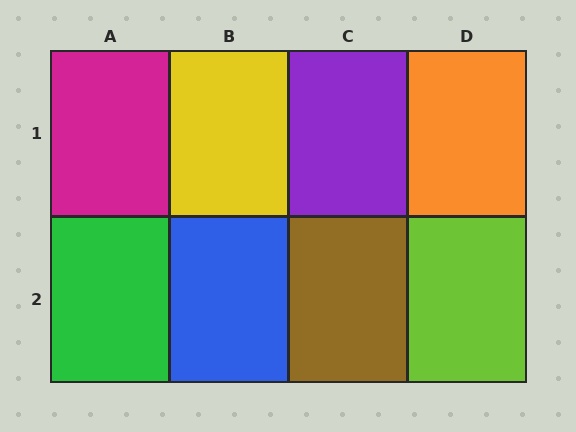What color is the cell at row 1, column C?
Purple.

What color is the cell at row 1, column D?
Orange.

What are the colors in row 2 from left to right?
Green, blue, brown, lime.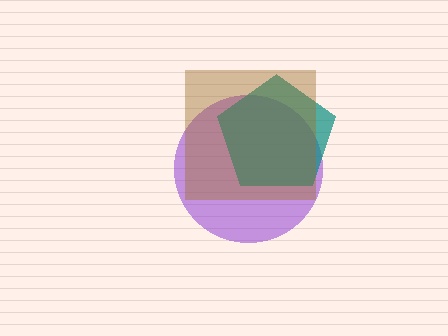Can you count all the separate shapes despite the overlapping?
Yes, there are 3 separate shapes.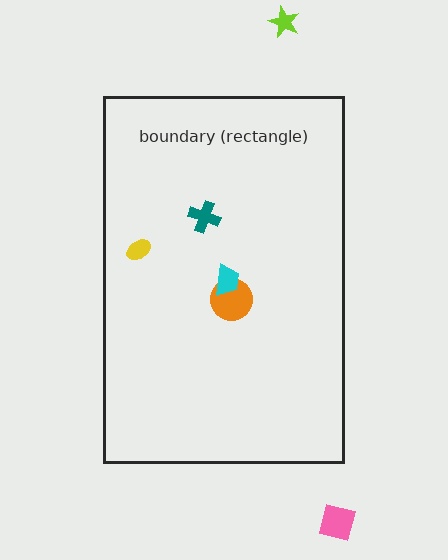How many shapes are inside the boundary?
4 inside, 2 outside.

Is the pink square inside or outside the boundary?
Outside.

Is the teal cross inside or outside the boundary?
Inside.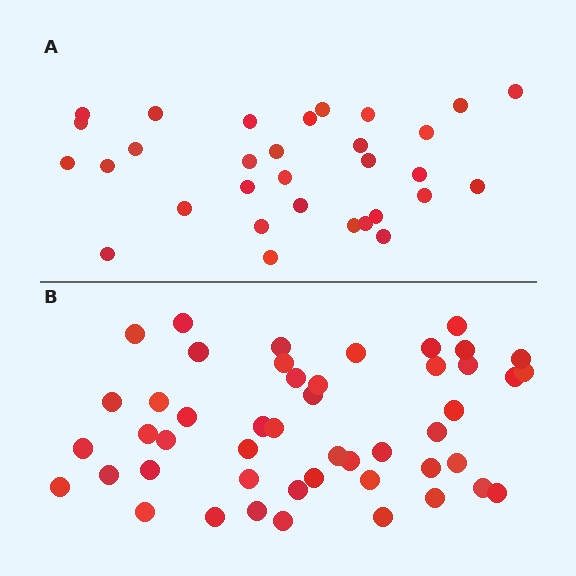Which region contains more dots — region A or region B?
Region B (the bottom region) has more dots.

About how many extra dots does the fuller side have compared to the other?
Region B has approximately 15 more dots than region A.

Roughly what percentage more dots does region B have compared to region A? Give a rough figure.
About 55% more.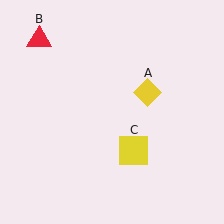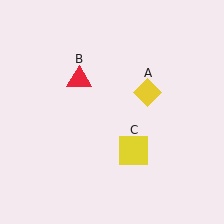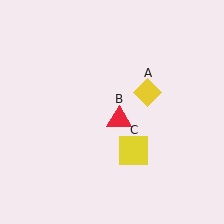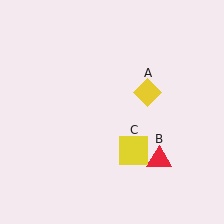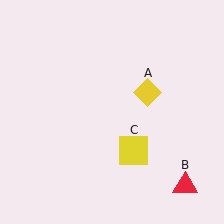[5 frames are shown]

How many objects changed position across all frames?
1 object changed position: red triangle (object B).